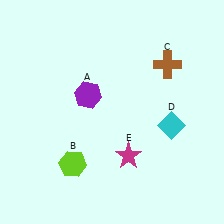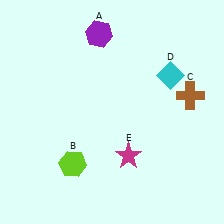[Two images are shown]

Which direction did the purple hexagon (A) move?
The purple hexagon (A) moved up.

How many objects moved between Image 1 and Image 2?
3 objects moved between the two images.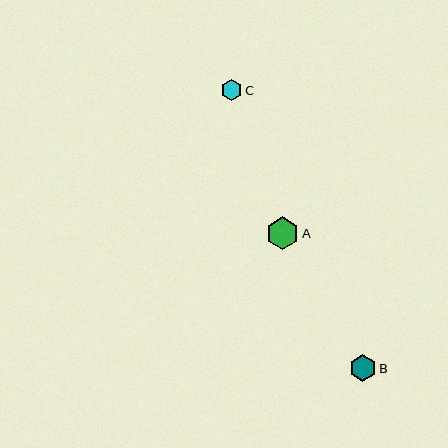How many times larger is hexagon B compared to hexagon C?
Hexagon B is approximately 1.2 times the size of hexagon C.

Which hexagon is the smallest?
Hexagon C is the smallest with a size of approximately 21 pixels.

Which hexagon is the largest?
Hexagon A is the largest with a size of approximately 33 pixels.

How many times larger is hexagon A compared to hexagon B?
Hexagon A is approximately 1.2 times the size of hexagon B.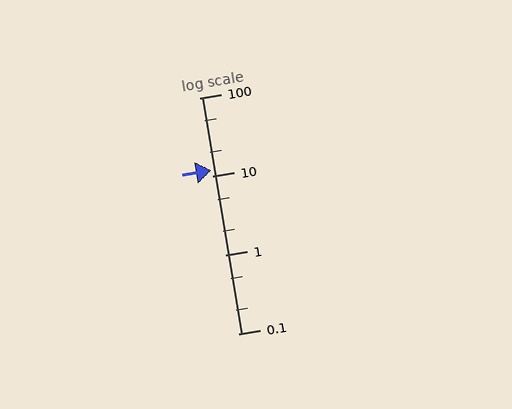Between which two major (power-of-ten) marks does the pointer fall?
The pointer is between 10 and 100.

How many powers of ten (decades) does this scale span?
The scale spans 3 decades, from 0.1 to 100.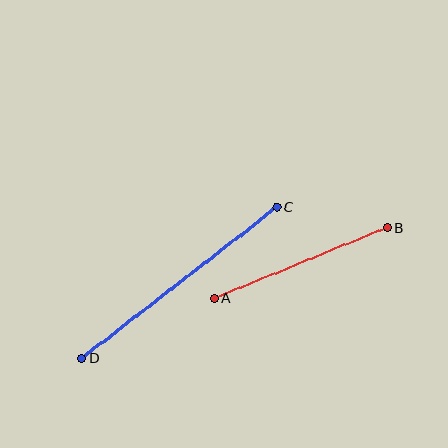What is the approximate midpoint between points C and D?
The midpoint is at approximately (179, 283) pixels.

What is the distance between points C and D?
The distance is approximately 247 pixels.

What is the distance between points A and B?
The distance is approximately 187 pixels.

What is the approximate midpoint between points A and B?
The midpoint is at approximately (301, 263) pixels.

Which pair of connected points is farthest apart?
Points C and D are farthest apart.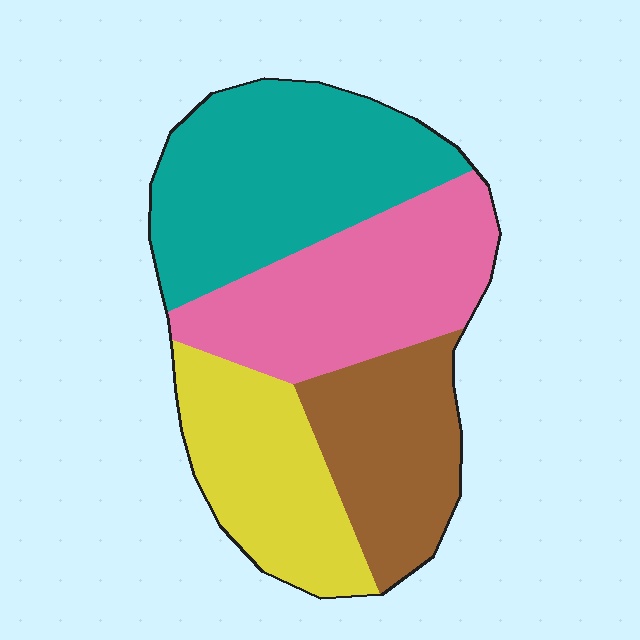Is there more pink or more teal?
Teal.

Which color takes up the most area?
Teal, at roughly 30%.